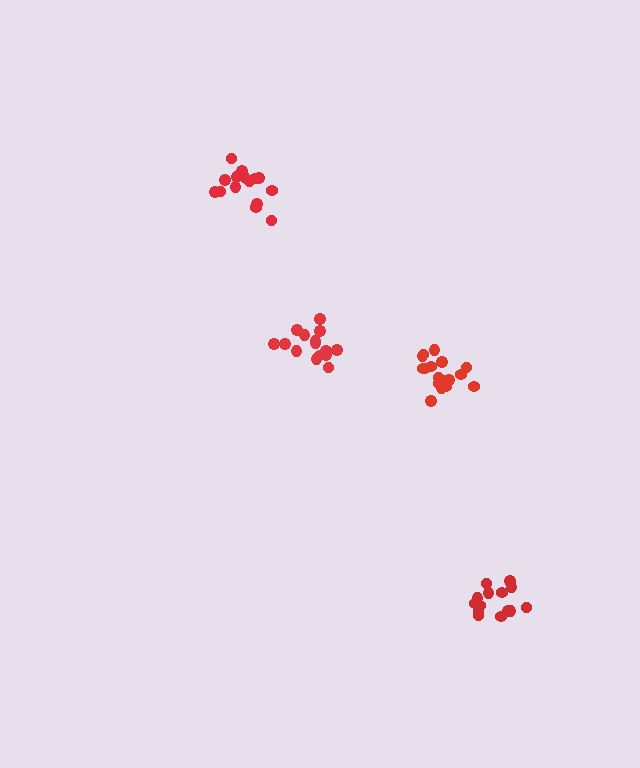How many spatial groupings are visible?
There are 4 spatial groupings.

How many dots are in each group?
Group 1: 15 dots, Group 2: 14 dots, Group 3: 15 dots, Group 4: 18 dots (62 total).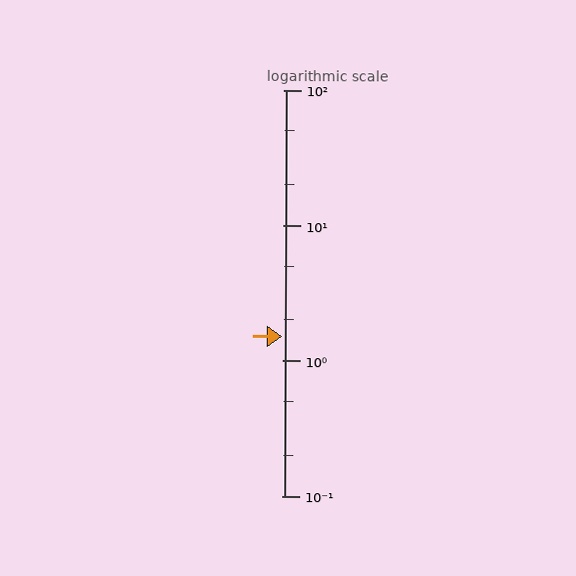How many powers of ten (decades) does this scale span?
The scale spans 3 decades, from 0.1 to 100.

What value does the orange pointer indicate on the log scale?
The pointer indicates approximately 1.5.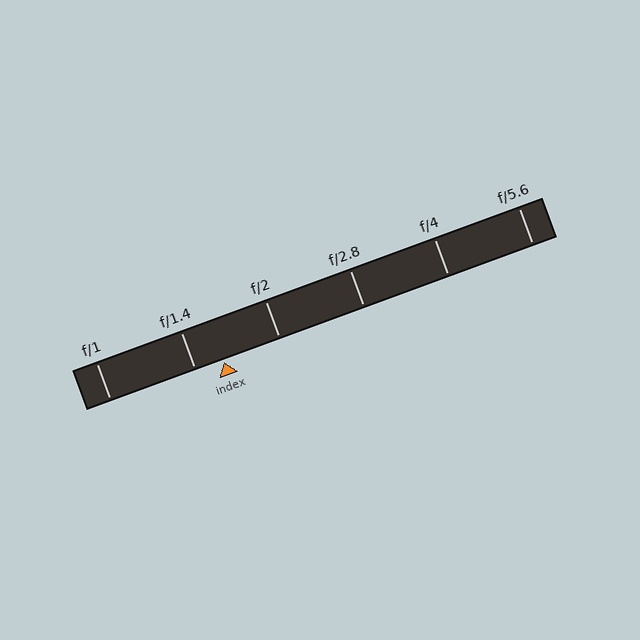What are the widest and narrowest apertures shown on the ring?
The widest aperture shown is f/1 and the narrowest is f/5.6.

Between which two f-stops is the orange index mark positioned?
The index mark is between f/1.4 and f/2.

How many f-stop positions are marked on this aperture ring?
There are 6 f-stop positions marked.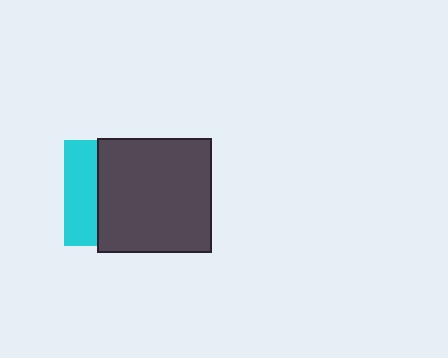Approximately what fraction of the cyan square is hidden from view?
Roughly 68% of the cyan square is hidden behind the dark gray square.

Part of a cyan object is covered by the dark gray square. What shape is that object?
It is a square.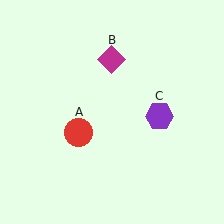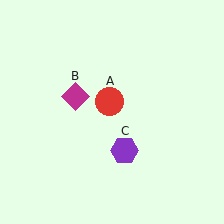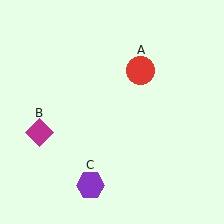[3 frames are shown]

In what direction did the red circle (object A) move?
The red circle (object A) moved up and to the right.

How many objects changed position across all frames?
3 objects changed position: red circle (object A), magenta diamond (object B), purple hexagon (object C).